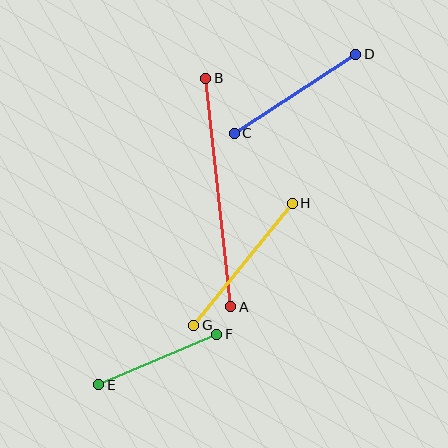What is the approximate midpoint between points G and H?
The midpoint is at approximately (243, 264) pixels.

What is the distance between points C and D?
The distance is approximately 145 pixels.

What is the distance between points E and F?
The distance is approximately 128 pixels.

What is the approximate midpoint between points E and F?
The midpoint is at approximately (158, 359) pixels.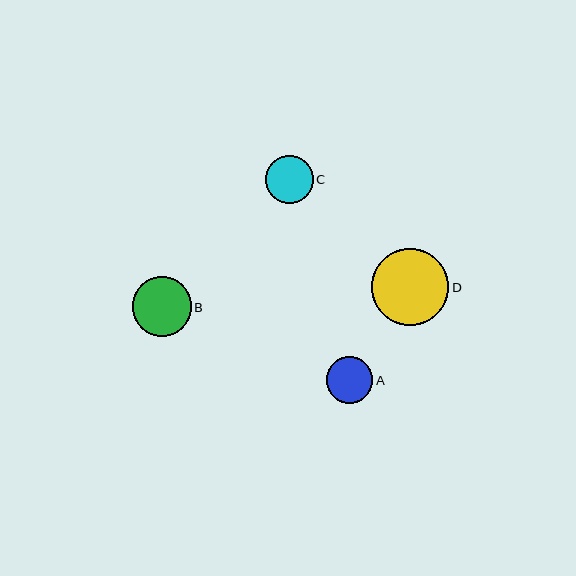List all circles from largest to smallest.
From largest to smallest: D, B, C, A.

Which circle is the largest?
Circle D is the largest with a size of approximately 77 pixels.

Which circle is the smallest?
Circle A is the smallest with a size of approximately 47 pixels.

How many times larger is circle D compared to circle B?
Circle D is approximately 1.3 times the size of circle B.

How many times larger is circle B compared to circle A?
Circle B is approximately 1.3 times the size of circle A.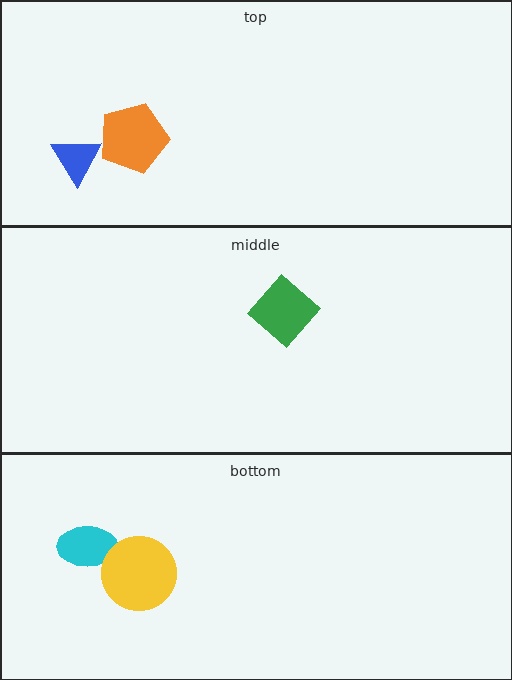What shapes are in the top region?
The orange pentagon, the blue triangle.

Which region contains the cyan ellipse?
The bottom region.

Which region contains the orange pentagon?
The top region.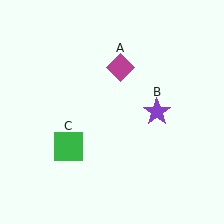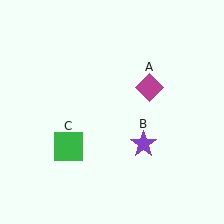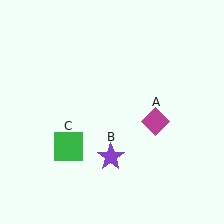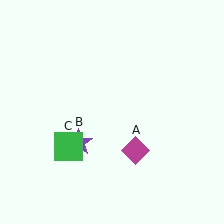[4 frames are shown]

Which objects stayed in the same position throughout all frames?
Green square (object C) remained stationary.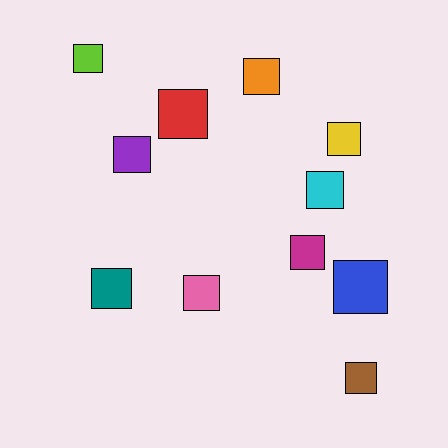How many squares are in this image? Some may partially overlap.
There are 11 squares.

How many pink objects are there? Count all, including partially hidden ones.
There is 1 pink object.